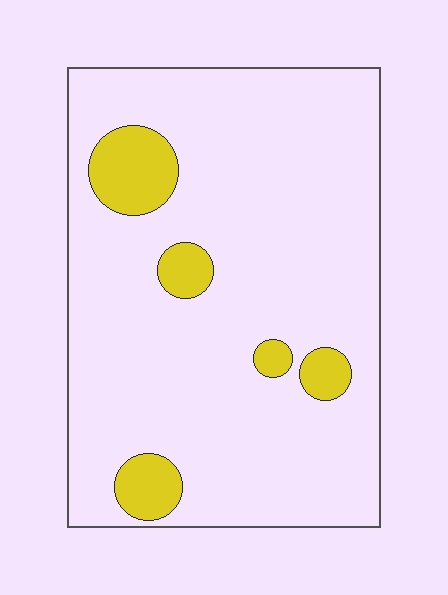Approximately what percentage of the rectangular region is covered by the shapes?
Approximately 10%.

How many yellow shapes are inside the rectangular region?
5.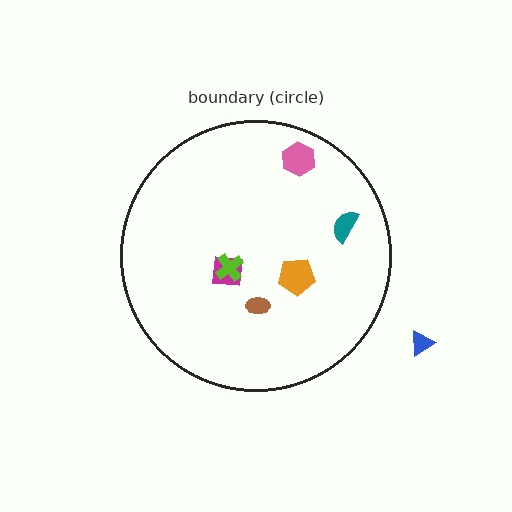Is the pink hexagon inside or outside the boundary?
Inside.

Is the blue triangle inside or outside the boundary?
Outside.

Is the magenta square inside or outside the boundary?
Inside.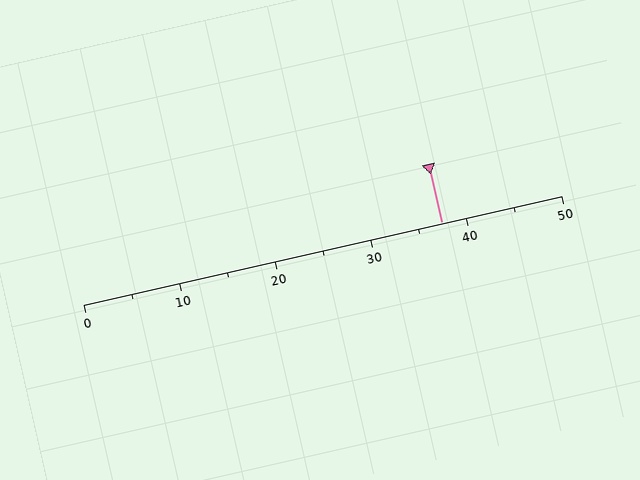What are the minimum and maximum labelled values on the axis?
The axis runs from 0 to 50.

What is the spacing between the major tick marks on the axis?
The major ticks are spaced 10 apart.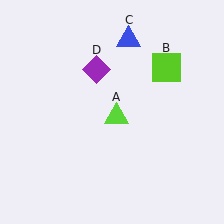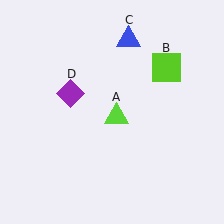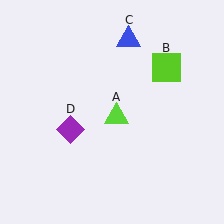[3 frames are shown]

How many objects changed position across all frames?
1 object changed position: purple diamond (object D).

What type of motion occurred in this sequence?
The purple diamond (object D) rotated counterclockwise around the center of the scene.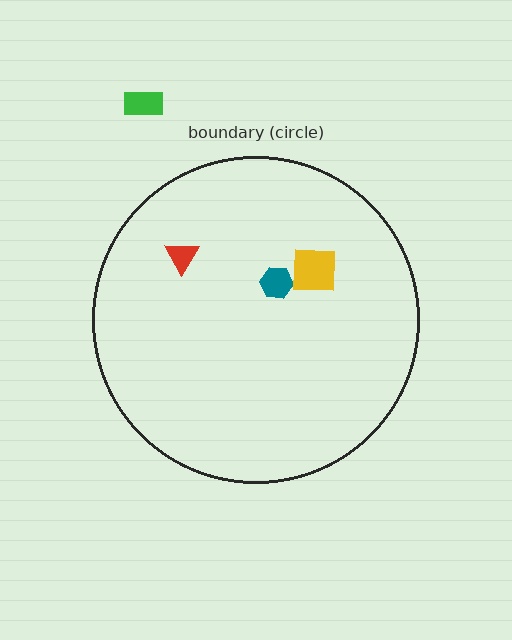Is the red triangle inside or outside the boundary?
Inside.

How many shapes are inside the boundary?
3 inside, 1 outside.